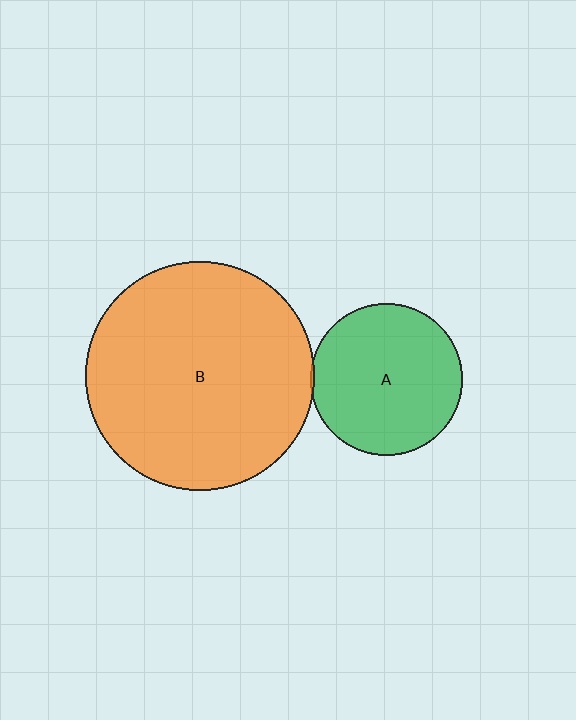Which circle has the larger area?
Circle B (orange).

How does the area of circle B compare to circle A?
Approximately 2.3 times.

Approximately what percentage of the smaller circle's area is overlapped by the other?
Approximately 5%.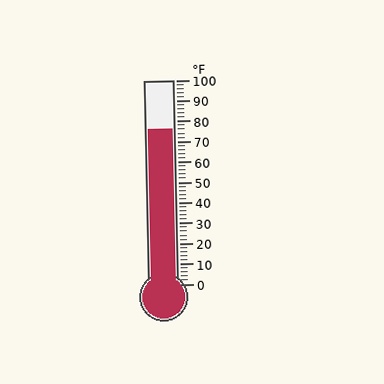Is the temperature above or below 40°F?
The temperature is above 40°F.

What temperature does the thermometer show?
The thermometer shows approximately 76°F.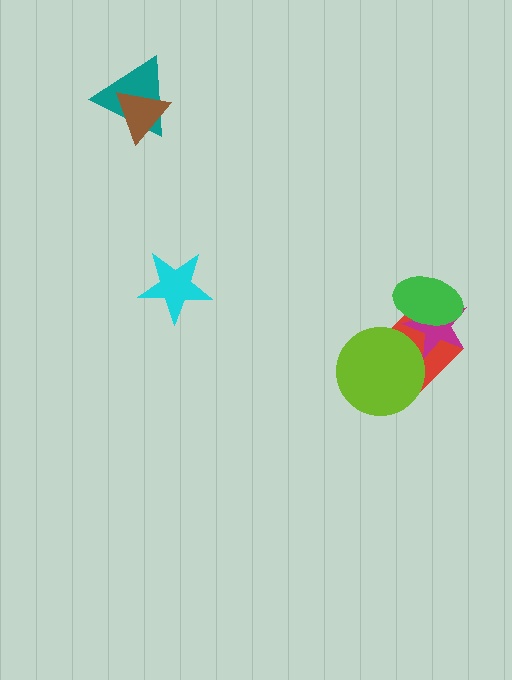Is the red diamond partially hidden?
Yes, it is partially covered by another shape.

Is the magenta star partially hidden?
Yes, it is partially covered by another shape.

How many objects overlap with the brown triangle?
1 object overlaps with the brown triangle.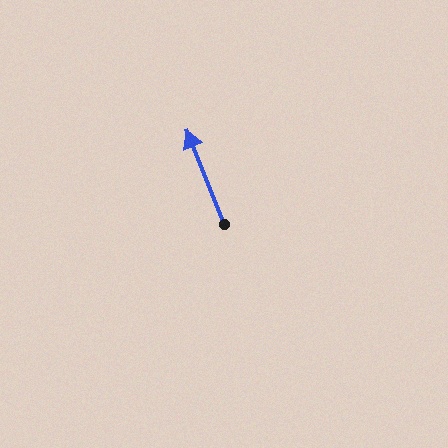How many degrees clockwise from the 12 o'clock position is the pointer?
Approximately 338 degrees.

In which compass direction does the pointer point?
North.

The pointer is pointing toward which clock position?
Roughly 11 o'clock.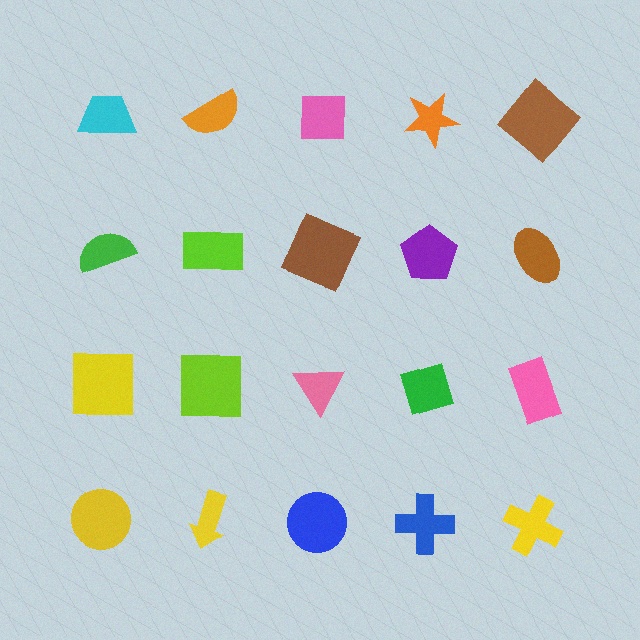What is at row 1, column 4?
An orange star.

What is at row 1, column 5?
A brown diamond.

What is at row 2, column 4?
A purple pentagon.